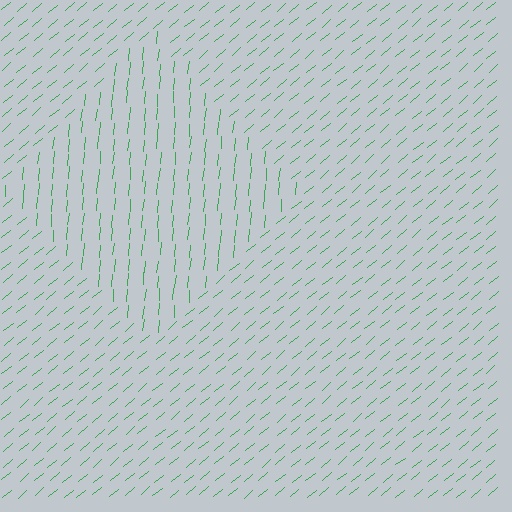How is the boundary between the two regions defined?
The boundary is defined purely by a change in line orientation (approximately 45 degrees difference). All lines are the same color and thickness.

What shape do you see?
I see a diamond.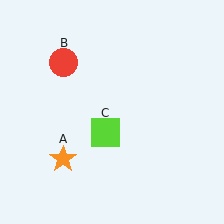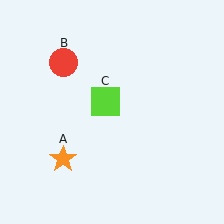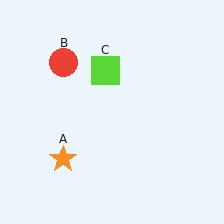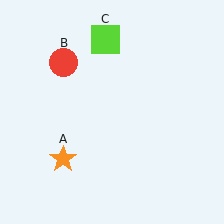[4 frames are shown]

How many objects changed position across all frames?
1 object changed position: lime square (object C).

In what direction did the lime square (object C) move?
The lime square (object C) moved up.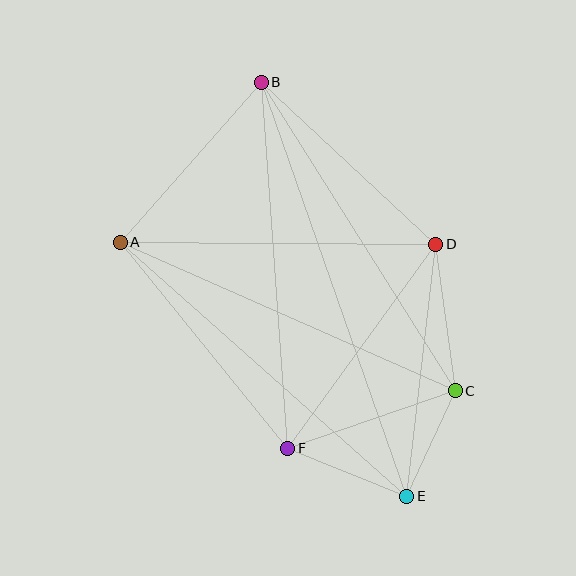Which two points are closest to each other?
Points C and E are closest to each other.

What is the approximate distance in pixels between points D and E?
The distance between D and E is approximately 254 pixels.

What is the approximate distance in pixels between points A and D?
The distance between A and D is approximately 315 pixels.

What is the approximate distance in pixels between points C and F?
The distance between C and F is approximately 177 pixels.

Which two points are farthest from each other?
Points B and E are farthest from each other.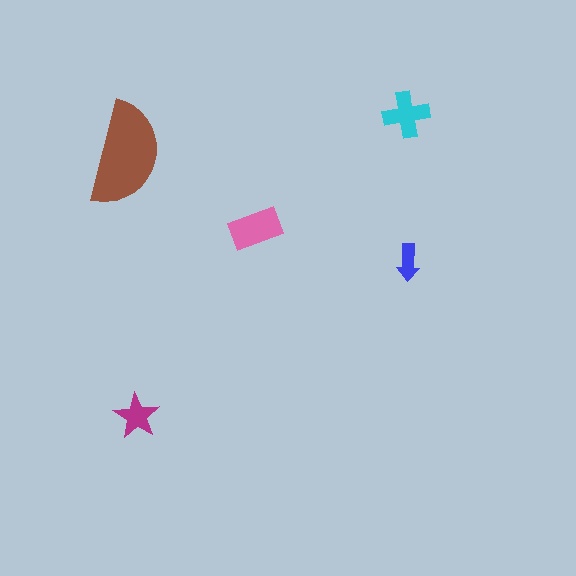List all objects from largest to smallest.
The brown semicircle, the pink rectangle, the cyan cross, the magenta star, the blue arrow.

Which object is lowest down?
The magenta star is bottommost.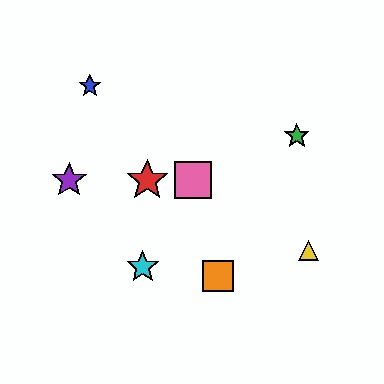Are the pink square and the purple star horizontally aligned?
Yes, both are at y≈180.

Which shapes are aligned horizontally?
The red star, the purple star, the pink square are aligned horizontally.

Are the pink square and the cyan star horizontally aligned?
No, the pink square is at y≈180 and the cyan star is at y≈267.